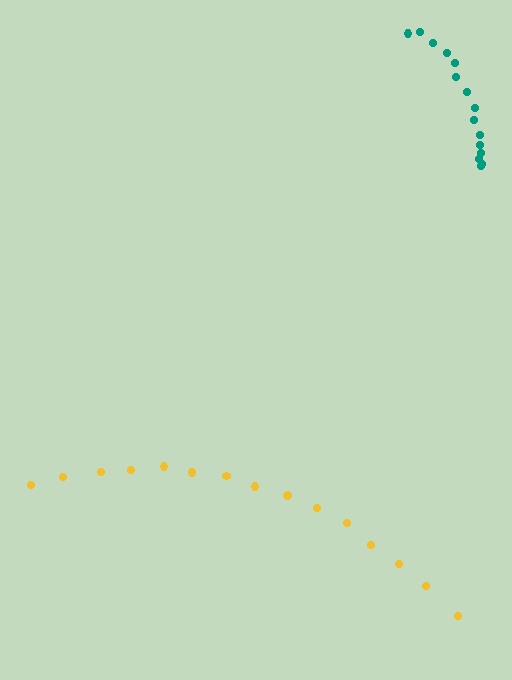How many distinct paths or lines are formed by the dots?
There are 2 distinct paths.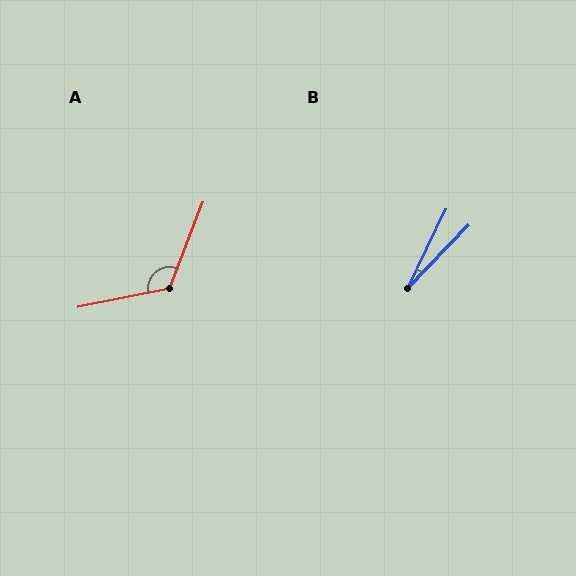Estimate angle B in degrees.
Approximately 18 degrees.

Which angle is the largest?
A, at approximately 123 degrees.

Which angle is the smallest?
B, at approximately 18 degrees.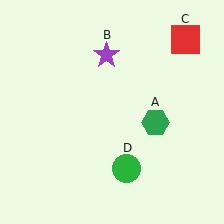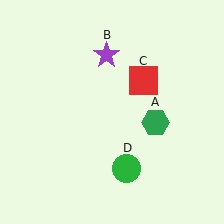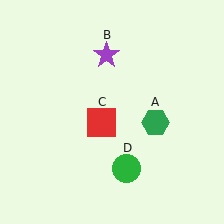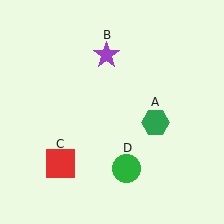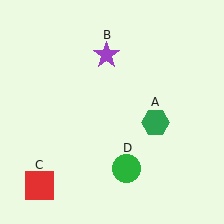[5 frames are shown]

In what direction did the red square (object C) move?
The red square (object C) moved down and to the left.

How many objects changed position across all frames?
1 object changed position: red square (object C).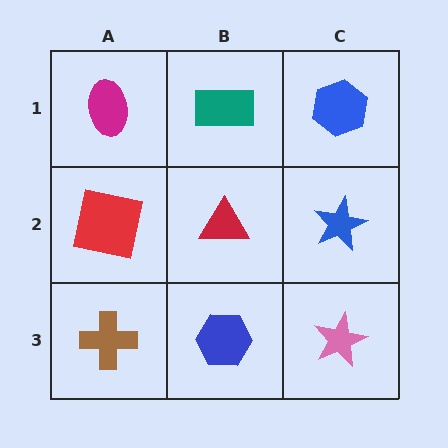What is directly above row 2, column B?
A teal rectangle.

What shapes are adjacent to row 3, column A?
A red square (row 2, column A), a blue hexagon (row 3, column B).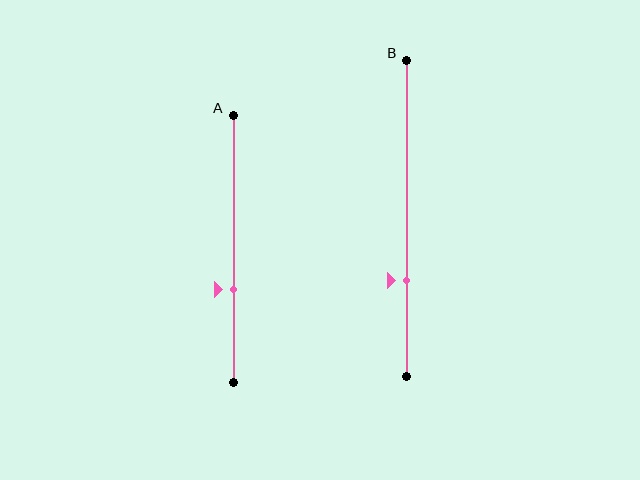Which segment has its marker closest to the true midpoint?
Segment A has its marker closest to the true midpoint.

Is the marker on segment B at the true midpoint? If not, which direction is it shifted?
No, the marker on segment B is shifted downward by about 20% of the segment length.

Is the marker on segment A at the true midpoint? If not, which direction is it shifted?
No, the marker on segment A is shifted downward by about 15% of the segment length.